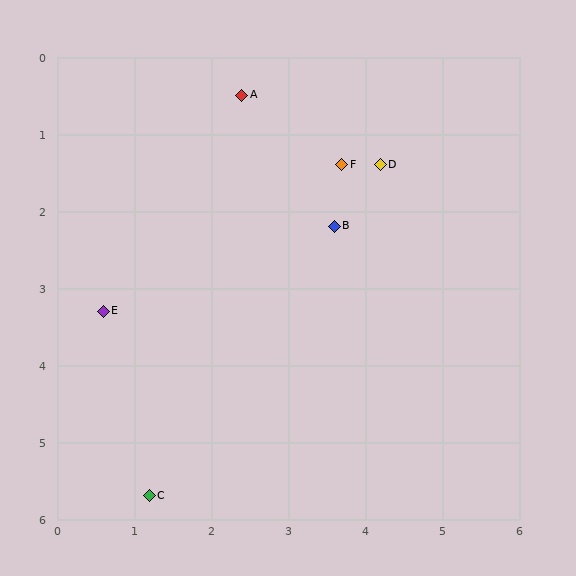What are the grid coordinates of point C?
Point C is at approximately (1.2, 5.7).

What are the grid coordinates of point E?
Point E is at approximately (0.6, 3.3).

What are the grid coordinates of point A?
Point A is at approximately (2.4, 0.5).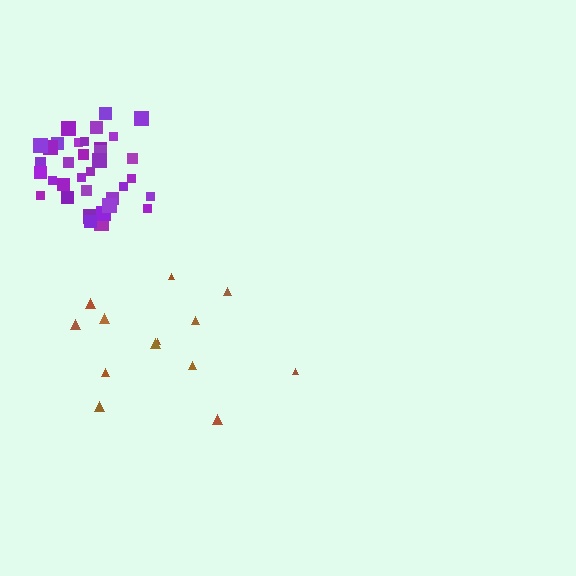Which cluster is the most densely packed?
Purple.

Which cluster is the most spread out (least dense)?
Brown.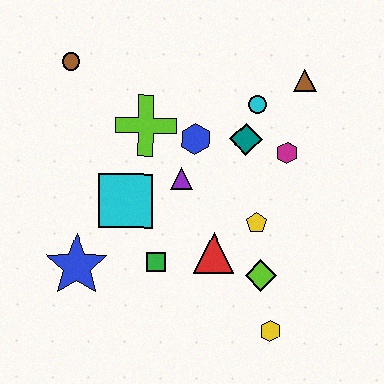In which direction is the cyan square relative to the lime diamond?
The cyan square is to the left of the lime diamond.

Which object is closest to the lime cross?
The blue hexagon is closest to the lime cross.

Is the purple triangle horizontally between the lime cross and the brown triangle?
Yes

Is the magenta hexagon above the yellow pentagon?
Yes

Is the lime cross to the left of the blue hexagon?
Yes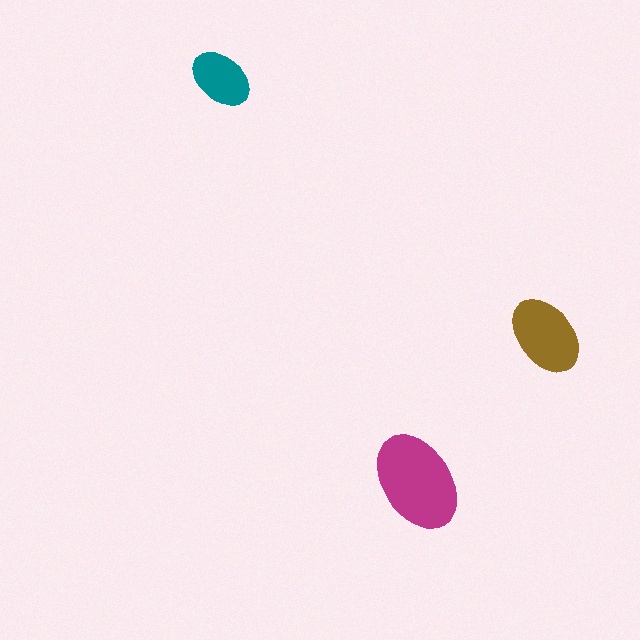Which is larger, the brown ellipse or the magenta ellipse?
The magenta one.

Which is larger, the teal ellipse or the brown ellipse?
The brown one.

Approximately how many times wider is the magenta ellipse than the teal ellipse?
About 1.5 times wider.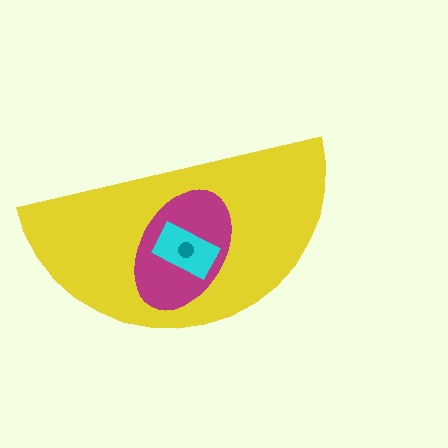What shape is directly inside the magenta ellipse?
The cyan rectangle.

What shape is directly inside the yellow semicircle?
The magenta ellipse.